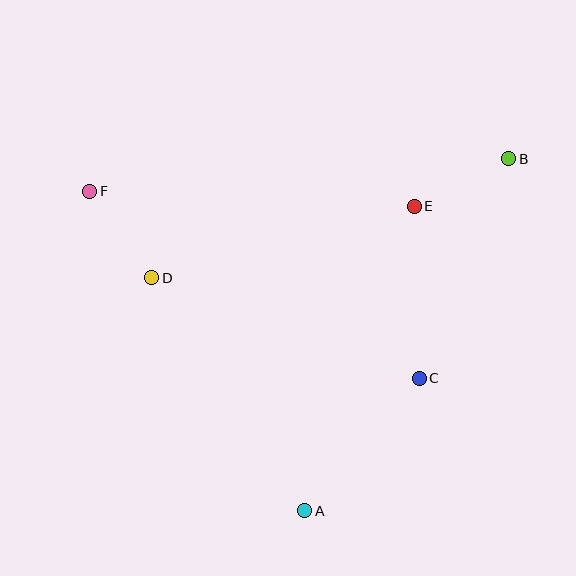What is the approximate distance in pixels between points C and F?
The distance between C and F is approximately 379 pixels.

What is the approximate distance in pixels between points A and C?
The distance between A and C is approximately 175 pixels.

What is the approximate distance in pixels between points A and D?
The distance between A and D is approximately 279 pixels.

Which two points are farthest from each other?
Points B and F are farthest from each other.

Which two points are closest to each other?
Points B and E are closest to each other.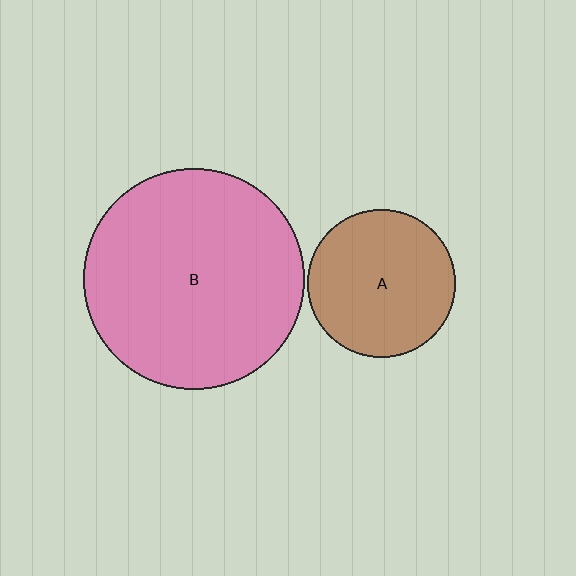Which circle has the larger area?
Circle B (pink).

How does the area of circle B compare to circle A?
Approximately 2.2 times.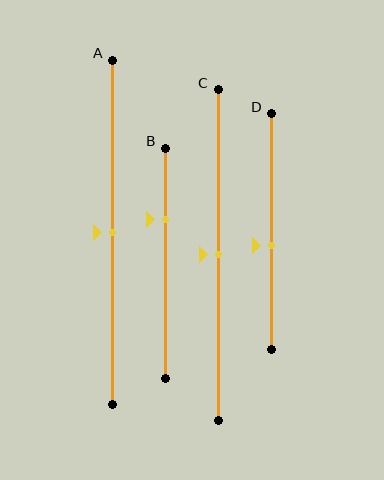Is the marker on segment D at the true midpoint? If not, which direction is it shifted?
No, the marker on segment D is shifted downward by about 6% of the segment length.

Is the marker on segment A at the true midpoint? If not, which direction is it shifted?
Yes, the marker on segment A is at the true midpoint.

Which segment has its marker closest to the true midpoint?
Segment A has its marker closest to the true midpoint.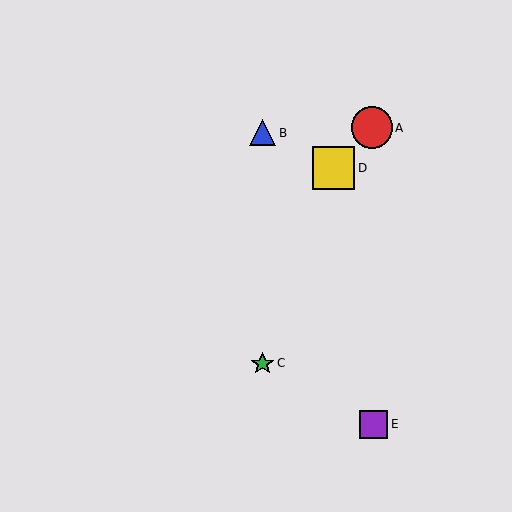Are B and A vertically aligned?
No, B is at x≈263 and A is at x≈372.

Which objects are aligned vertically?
Objects B, C are aligned vertically.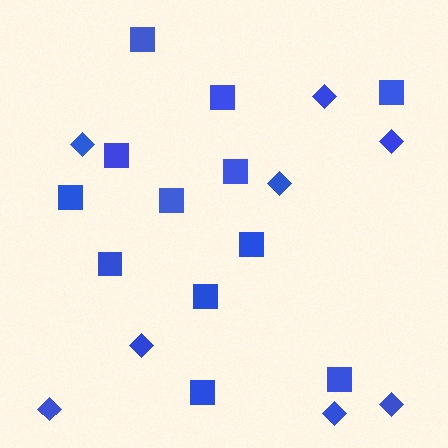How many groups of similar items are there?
There are 2 groups: one group of diamonds (8) and one group of squares (12).